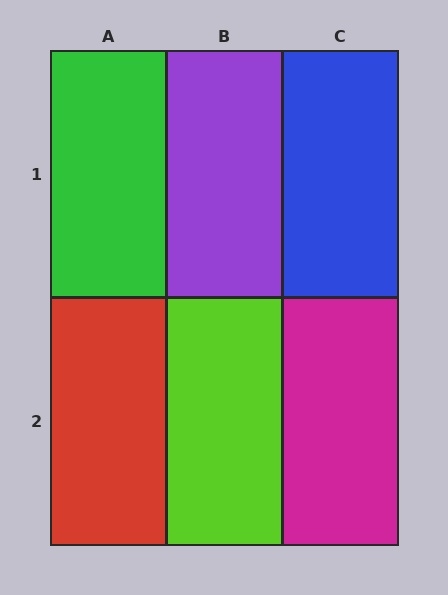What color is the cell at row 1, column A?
Green.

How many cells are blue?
1 cell is blue.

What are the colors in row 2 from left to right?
Red, lime, magenta.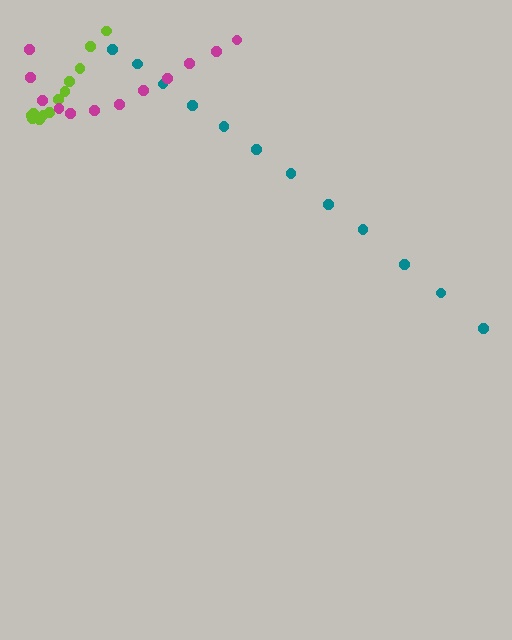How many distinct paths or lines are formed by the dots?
There are 3 distinct paths.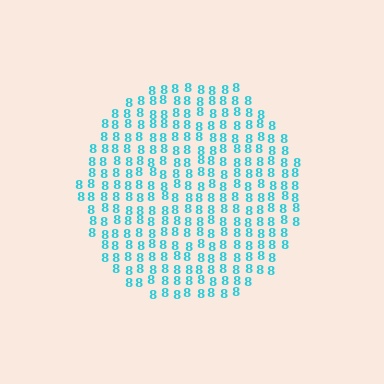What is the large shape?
The large shape is a circle.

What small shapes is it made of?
It is made of small digit 8's.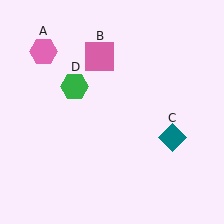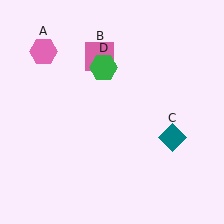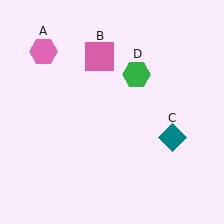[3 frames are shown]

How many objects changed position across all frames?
1 object changed position: green hexagon (object D).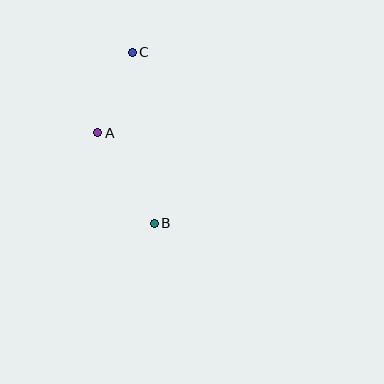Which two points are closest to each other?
Points A and C are closest to each other.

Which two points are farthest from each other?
Points B and C are farthest from each other.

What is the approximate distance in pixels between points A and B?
The distance between A and B is approximately 107 pixels.